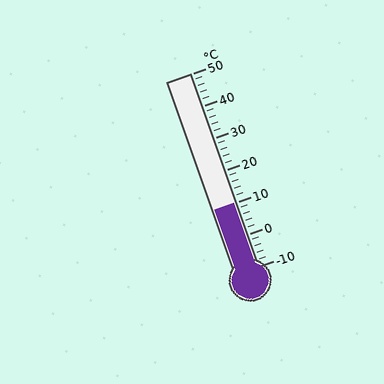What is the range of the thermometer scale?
The thermometer scale ranges from -10°C to 50°C.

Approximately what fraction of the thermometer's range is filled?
The thermometer is filled to approximately 35% of its range.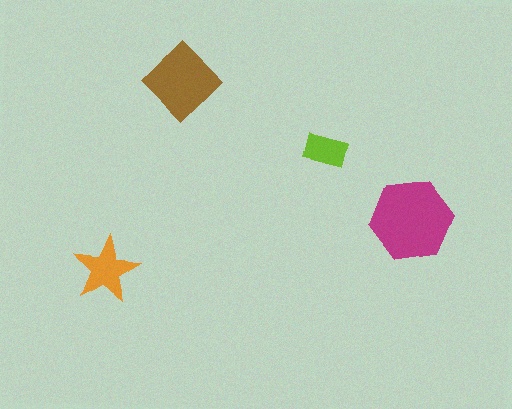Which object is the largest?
The magenta hexagon.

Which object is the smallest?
The lime rectangle.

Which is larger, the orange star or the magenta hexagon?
The magenta hexagon.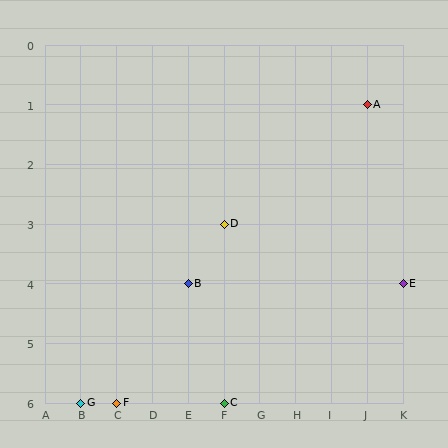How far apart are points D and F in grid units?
Points D and F are 3 columns and 3 rows apart (about 4.2 grid units diagonally).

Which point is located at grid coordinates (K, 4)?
Point E is at (K, 4).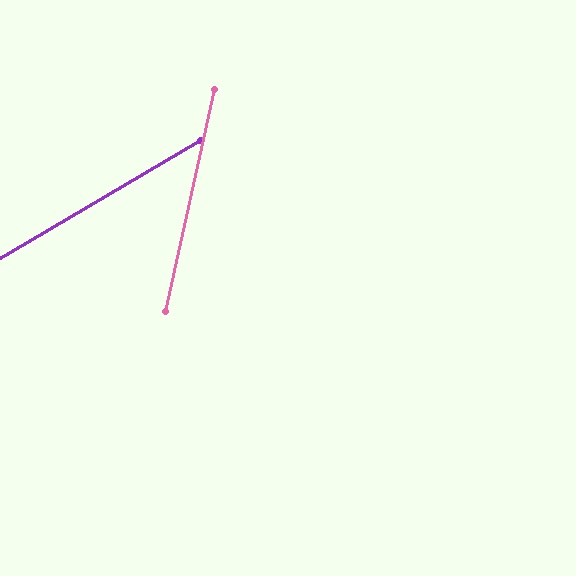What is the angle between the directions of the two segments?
Approximately 47 degrees.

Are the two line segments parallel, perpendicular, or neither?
Neither parallel nor perpendicular — they differ by about 47°.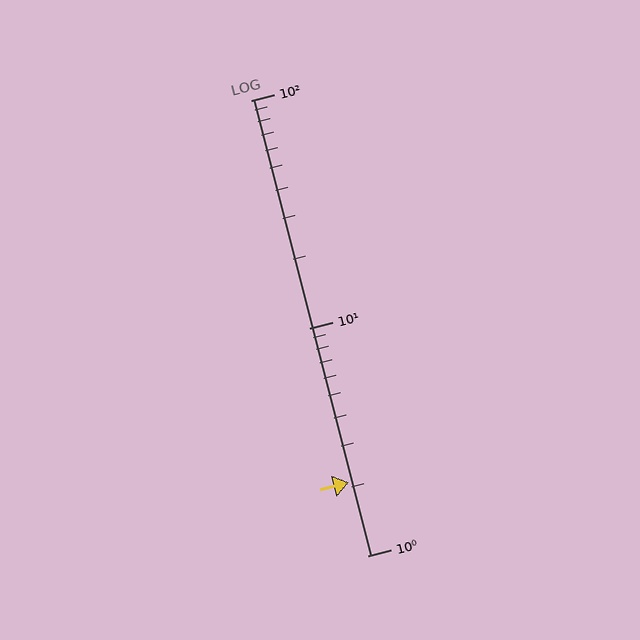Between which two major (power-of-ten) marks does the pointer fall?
The pointer is between 1 and 10.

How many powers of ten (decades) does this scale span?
The scale spans 2 decades, from 1 to 100.